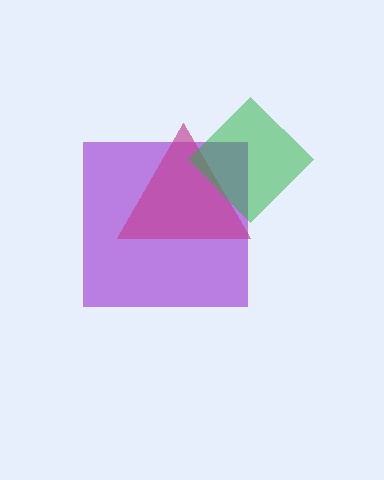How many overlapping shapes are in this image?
There are 3 overlapping shapes in the image.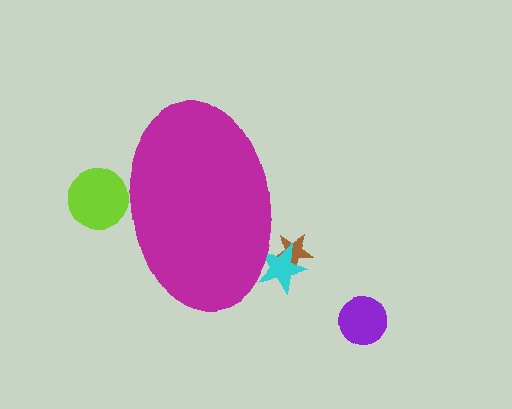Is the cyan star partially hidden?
Yes, the cyan star is partially hidden behind the magenta ellipse.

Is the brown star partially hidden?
Yes, the brown star is partially hidden behind the magenta ellipse.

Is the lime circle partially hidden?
Yes, the lime circle is partially hidden behind the magenta ellipse.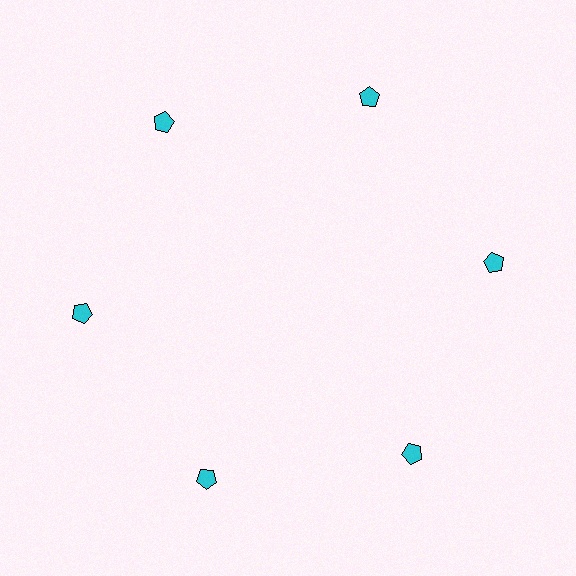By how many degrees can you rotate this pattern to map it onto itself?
The pattern maps onto itself every 60 degrees of rotation.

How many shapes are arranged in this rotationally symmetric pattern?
There are 6 shapes, arranged in 6 groups of 1.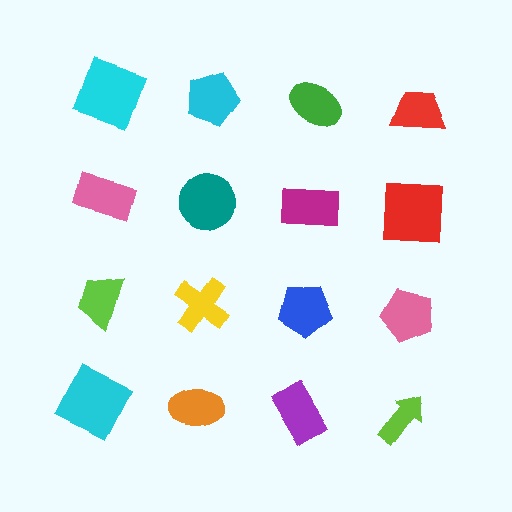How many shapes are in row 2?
4 shapes.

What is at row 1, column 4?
A red trapezoid.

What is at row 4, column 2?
An orange ellipse.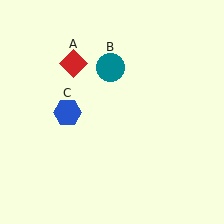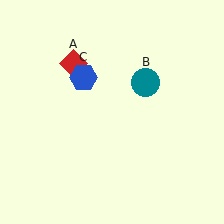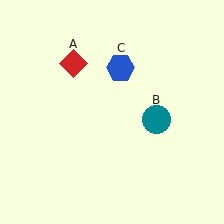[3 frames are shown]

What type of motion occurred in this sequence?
The teal circle (object B), blue hexagon (object C) rotated clockwise around the center of the scene.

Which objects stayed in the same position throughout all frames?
Red diamond (object A) remained stationary.